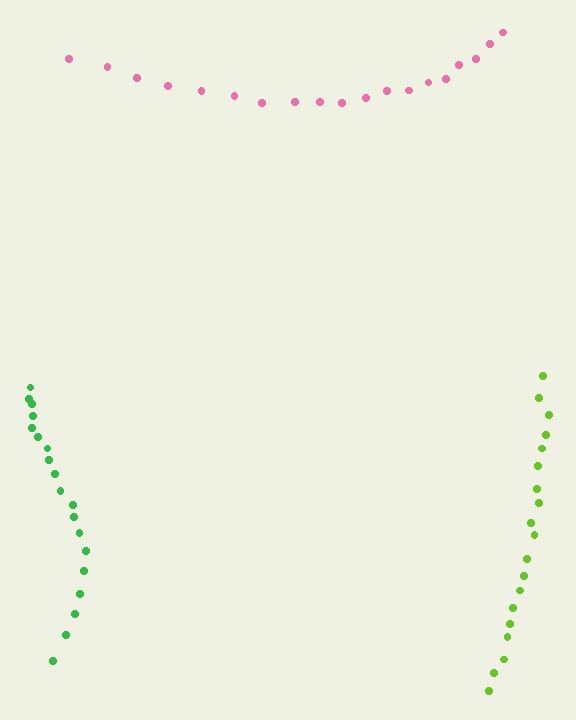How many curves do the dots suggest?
There are 3 distinct paths.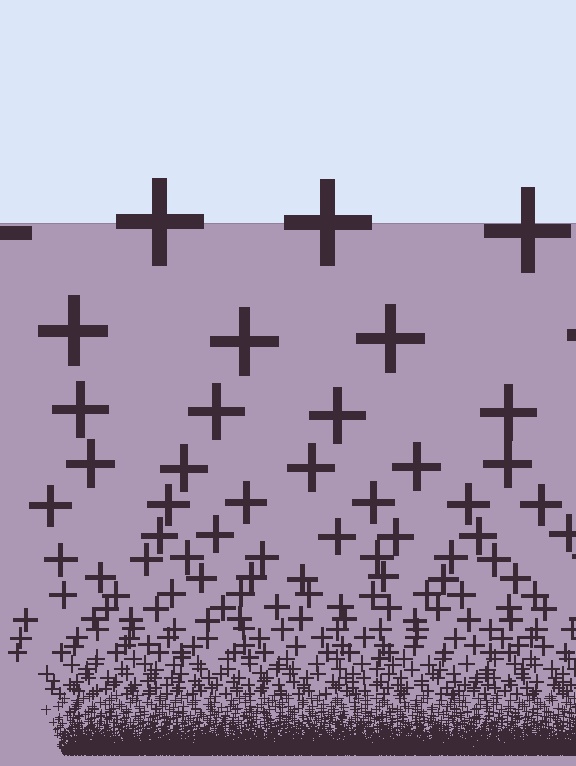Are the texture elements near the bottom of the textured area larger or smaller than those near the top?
Smaller. The gradient is inverted — elements near the bottom are smaller and denser.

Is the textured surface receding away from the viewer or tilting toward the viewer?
The surface appears to tilt toward the viewer. Texture elements get larger and sparser toward the top.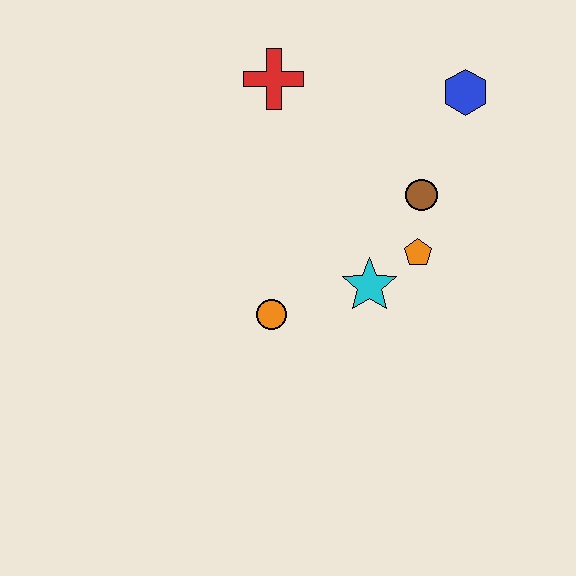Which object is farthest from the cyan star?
The red cross is farthest from the cyan star.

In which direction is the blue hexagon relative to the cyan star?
The blue hexagon is above the cyan star.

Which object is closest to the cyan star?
The orange pentagon is closest to the cyan star.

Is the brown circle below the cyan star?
No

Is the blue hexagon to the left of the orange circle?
No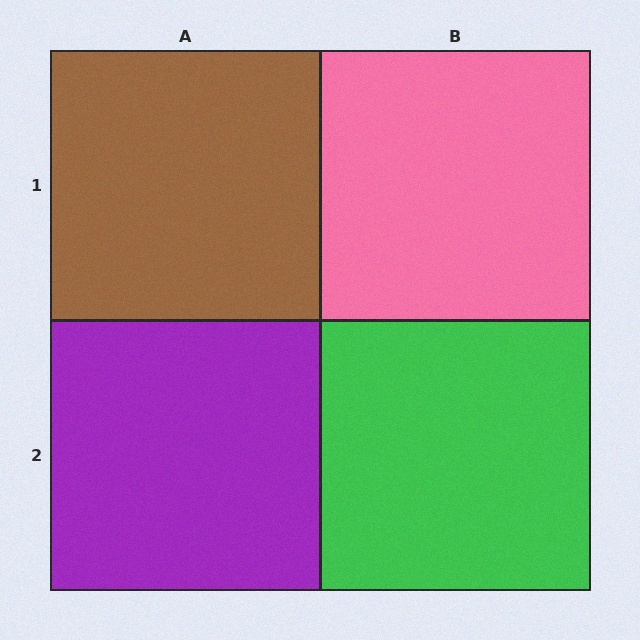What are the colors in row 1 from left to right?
Brown, pink.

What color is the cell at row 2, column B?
Green.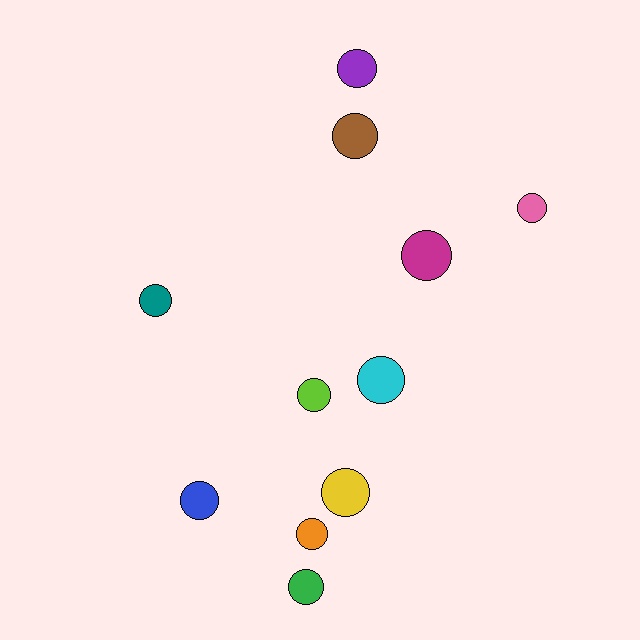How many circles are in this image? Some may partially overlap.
There are 11 circles.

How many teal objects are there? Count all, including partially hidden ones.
There is 1 teal object.